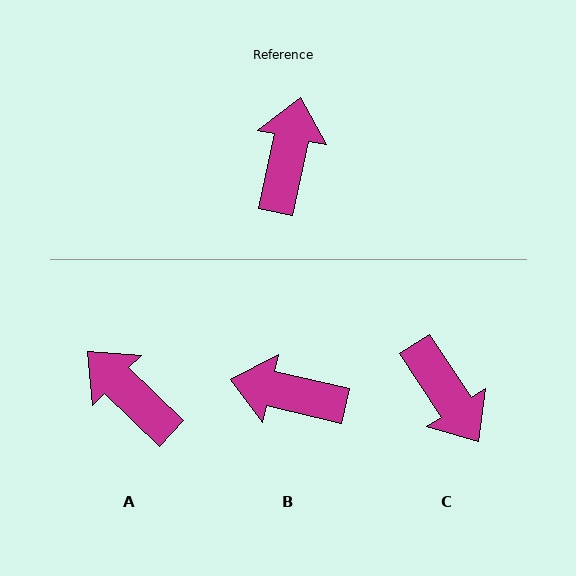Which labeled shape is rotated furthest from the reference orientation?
C, about 135 degrees away.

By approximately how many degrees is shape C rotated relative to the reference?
Approximately 135 degrees clockwise.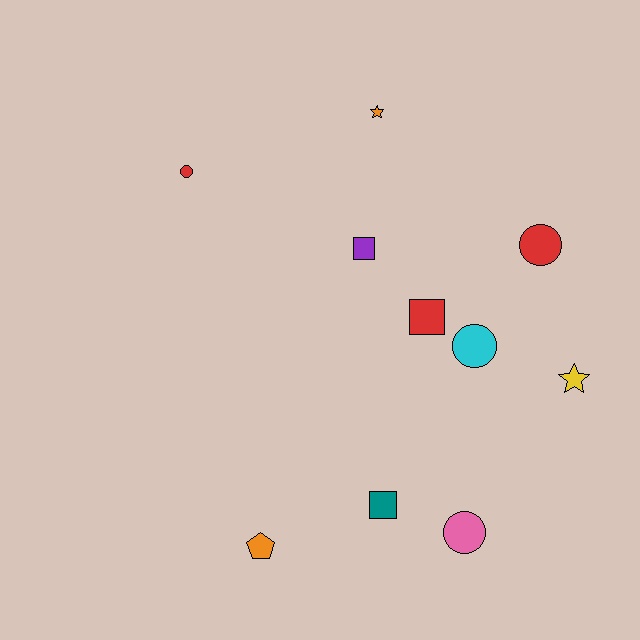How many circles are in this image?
There are 4 circles.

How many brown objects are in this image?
There are no brown objects.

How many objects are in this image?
There are 10 objects.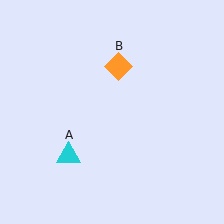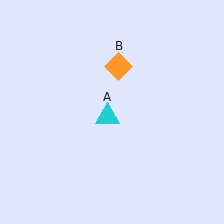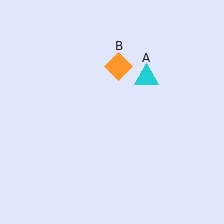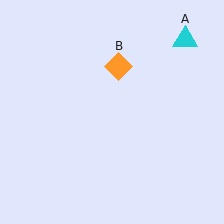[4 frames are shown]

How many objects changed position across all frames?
1 object changed position: cyan triangle (object A).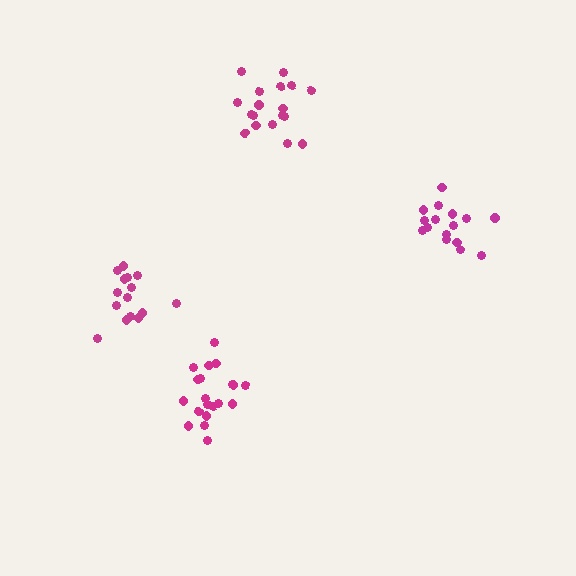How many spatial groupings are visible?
There are 4 spatial groupings.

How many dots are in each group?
Group 1: 15 dots, Group 2: 20 dots, Group 3: 18 dots, Group 4: 16 dots (69 total).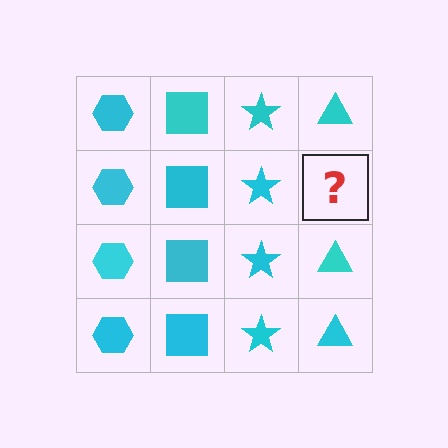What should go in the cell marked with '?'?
The missing cell should contain a cyan triangle.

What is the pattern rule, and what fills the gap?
The rule is that each column has a consistent shape. The gap should be filled with a cyan triangle.